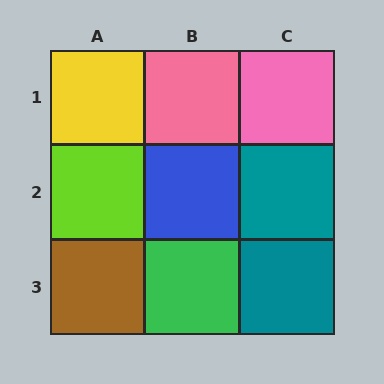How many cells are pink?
2 cells are pink.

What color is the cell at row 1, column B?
Pink.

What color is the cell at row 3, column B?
Green.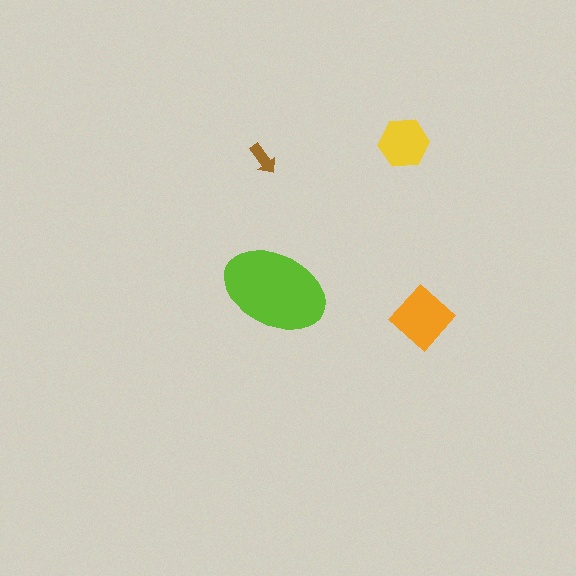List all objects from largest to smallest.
The lime ellipse, the orange diamond, the yellow hexagon, the brown arrow.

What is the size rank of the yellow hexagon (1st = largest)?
3rd.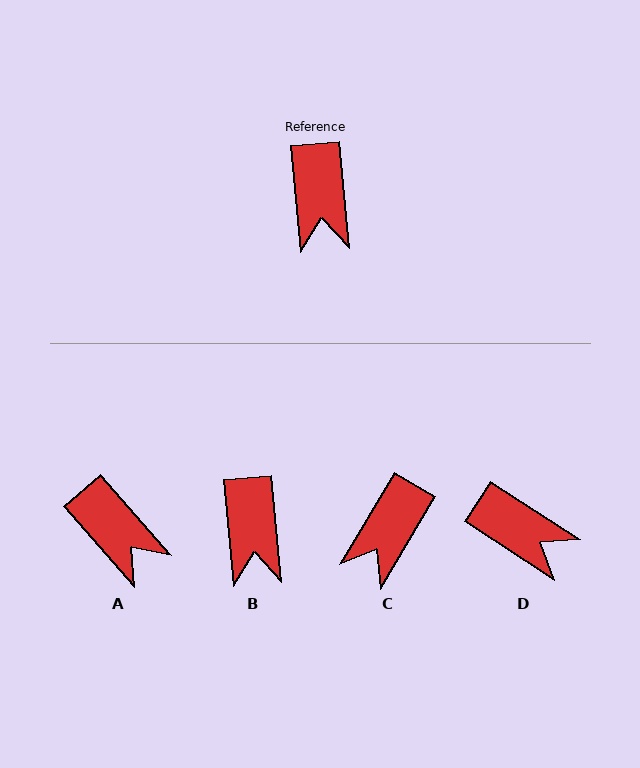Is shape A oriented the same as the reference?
No, it is off by about 36 degrees.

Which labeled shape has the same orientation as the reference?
B.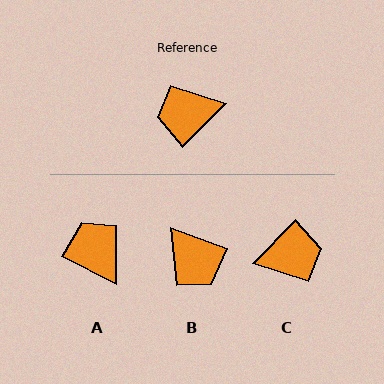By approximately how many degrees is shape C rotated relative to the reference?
Approximately 178 degrees clockwise.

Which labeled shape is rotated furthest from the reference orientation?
C, about 178 degrees away.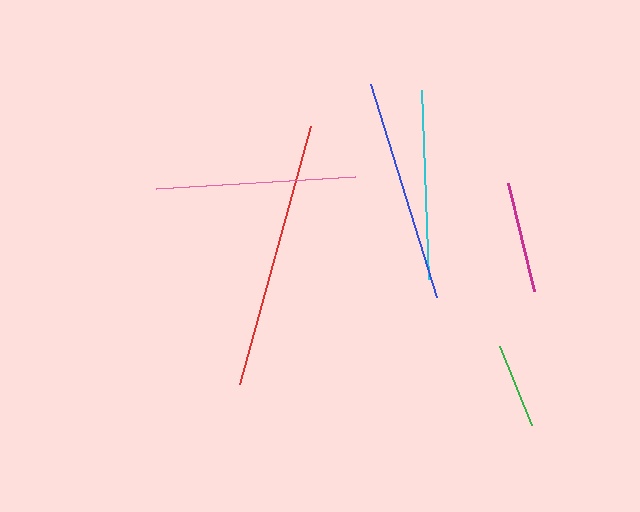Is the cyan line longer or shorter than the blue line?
The blue line is longer than the cyan line.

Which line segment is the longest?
The red line is the longest at approximately 268 pixels.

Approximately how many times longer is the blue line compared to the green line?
The blue line is approximately 2.6 times the length of the green line.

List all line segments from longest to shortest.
From longest to shortest: red, blue, pink, cyan, magenta, green.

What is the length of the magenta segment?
The magenta segment is approximately 111 pixels long.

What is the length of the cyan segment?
The cyan segment is approximately 188 pixels long.